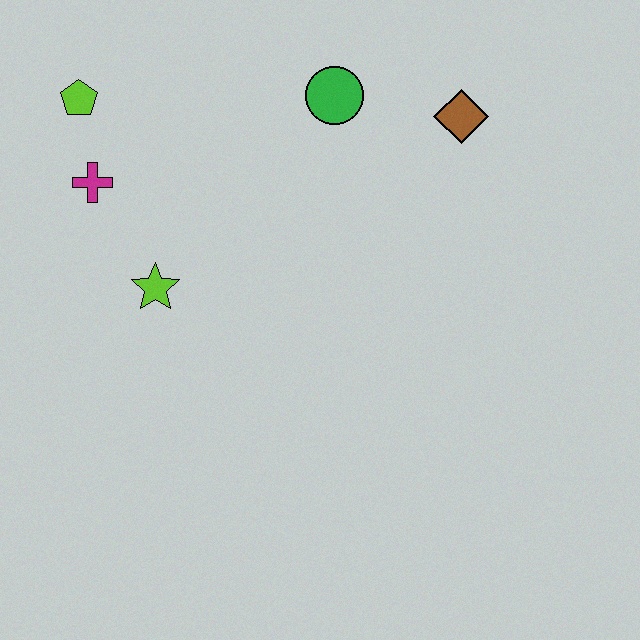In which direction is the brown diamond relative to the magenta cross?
The brown diamond is to the right of the magenta cross.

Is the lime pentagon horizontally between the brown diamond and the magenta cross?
No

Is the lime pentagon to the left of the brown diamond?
Yes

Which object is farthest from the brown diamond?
The lime pentagon is farthest from the brown diamond.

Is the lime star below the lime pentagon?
Yes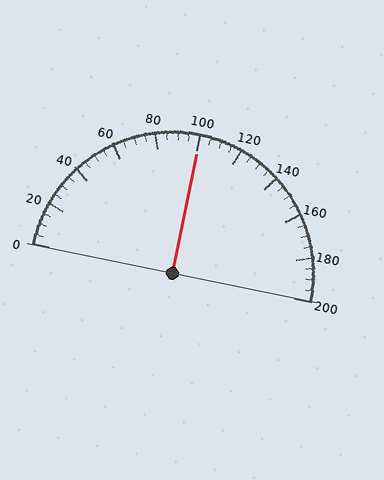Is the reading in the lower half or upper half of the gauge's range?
The reading is in the upper half of the range (0 to 200).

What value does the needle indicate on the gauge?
The needle indicates approximately 100.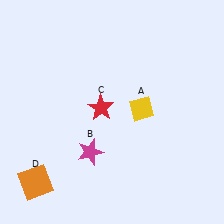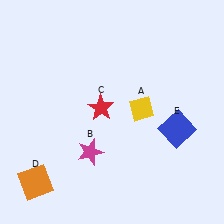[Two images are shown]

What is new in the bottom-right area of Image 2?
A blue square (E) was added in the bottom-right area of Image 2.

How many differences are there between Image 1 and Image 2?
There is 1 difference between the two images.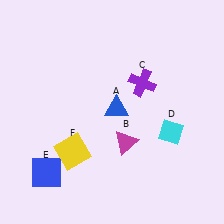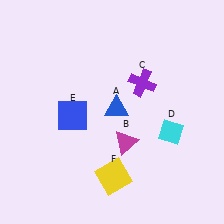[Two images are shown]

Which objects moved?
The objects that moved are: the blue square (E), the yellow square (F).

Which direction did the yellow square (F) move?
The yellow square (F) moved right.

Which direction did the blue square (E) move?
The blue square (E) moved up.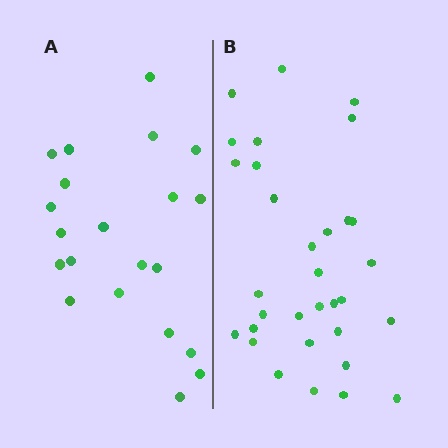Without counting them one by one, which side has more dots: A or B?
Region B (the right region) has more dots.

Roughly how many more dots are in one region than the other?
Region B has roughly 12 or so more dots than region A.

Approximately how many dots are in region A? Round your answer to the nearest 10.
About 20 dots. (The exact count is 21, which rounds to 20.)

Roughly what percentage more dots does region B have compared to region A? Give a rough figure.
About 50% more.